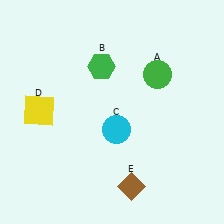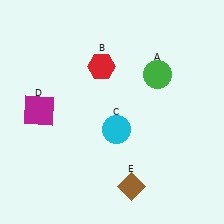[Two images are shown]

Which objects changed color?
B changed from green to red. D changed from yellow to magenta.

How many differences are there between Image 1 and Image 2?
There are 2 differences between the two images.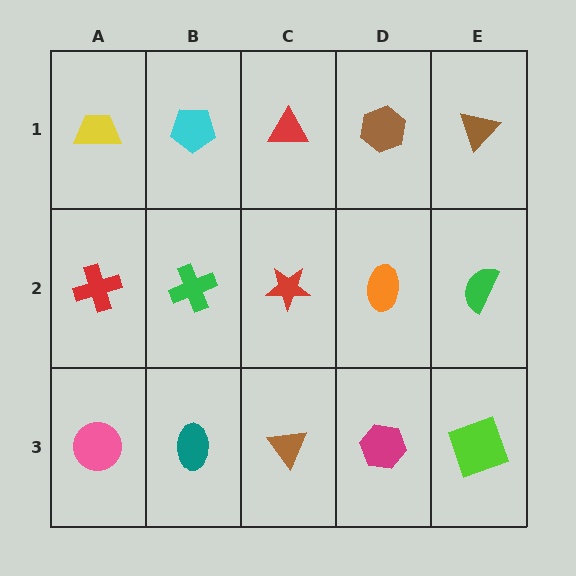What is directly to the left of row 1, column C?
A cyan pentagon.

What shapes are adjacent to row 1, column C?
A red star (row 2, column C), a cyan pentagon (row 1, column B), a brown hexagon (row 1, column D).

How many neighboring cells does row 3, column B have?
3.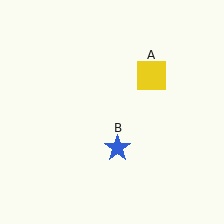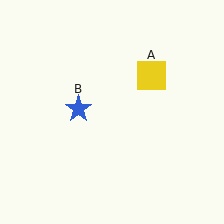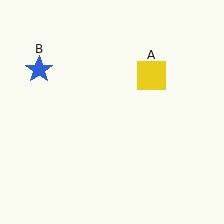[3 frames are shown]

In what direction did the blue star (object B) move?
The blue star (object B) moved up and to the left.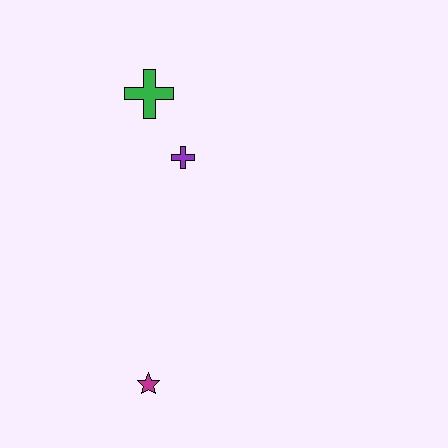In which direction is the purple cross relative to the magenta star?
The purple cross is above the magenta star.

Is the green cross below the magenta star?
No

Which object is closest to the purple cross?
The green cross is closest to the purple cross.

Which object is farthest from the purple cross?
The magenta star is farthest from the purple cross.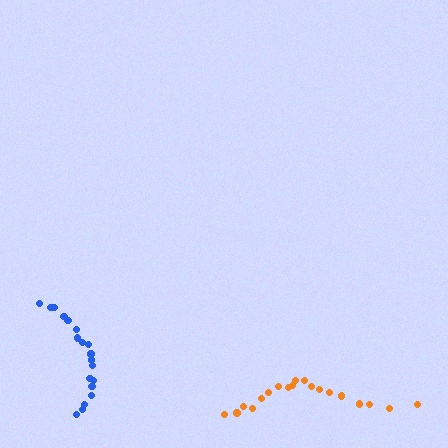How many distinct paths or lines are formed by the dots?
There are 2 distinct paths.